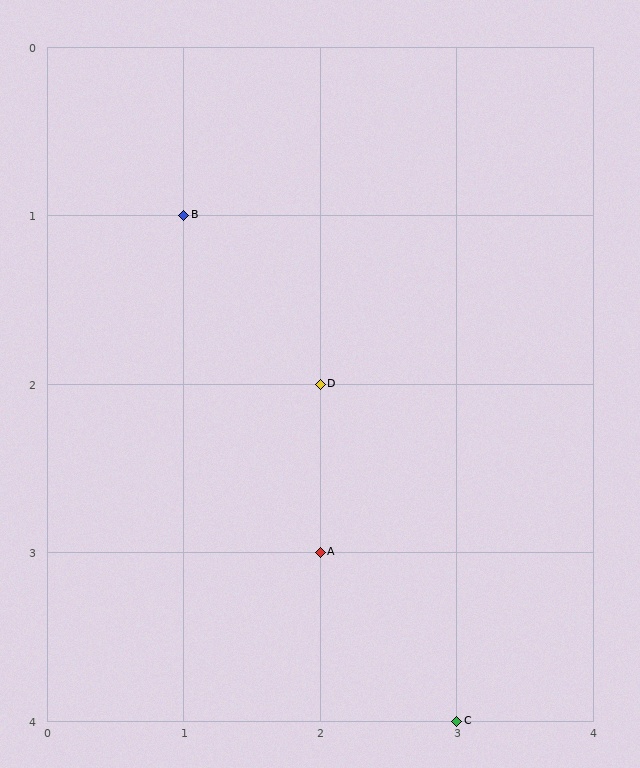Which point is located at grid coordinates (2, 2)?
Point D is at (2, 2).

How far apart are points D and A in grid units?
Points D and A are 1 row apart.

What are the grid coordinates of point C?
Point C is at grid coordinates (3, 4).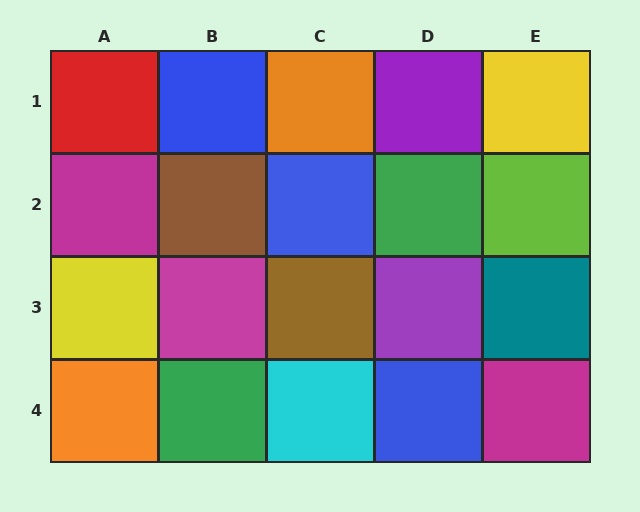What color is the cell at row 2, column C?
Blue.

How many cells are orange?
2 cells are orange.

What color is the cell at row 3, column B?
Magenta.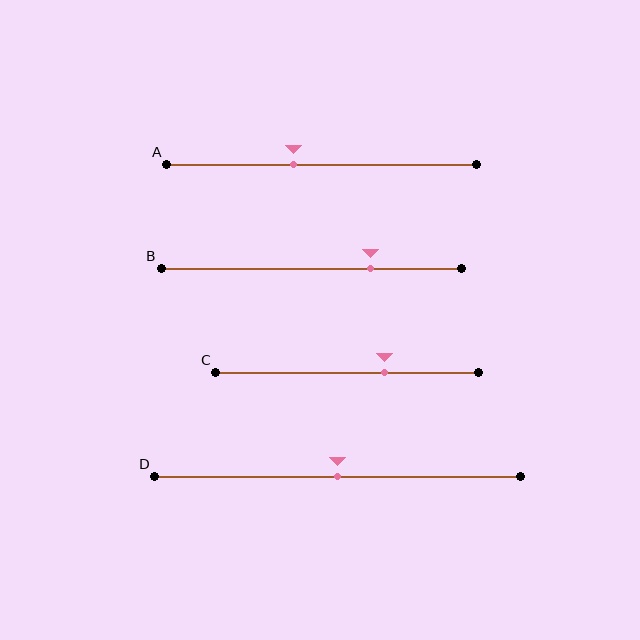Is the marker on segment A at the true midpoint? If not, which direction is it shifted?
No, the marker on segment A is shifted to the left by about 9% of the segment length.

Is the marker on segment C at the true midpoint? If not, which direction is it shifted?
No, the marker on segment C is shifted to the right by about 14% of the segment length.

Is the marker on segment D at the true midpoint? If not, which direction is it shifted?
Yes, the marker on segment D is at the true midpoint.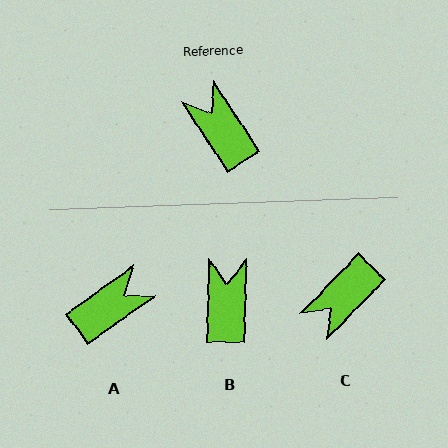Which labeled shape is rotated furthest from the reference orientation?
C, about 103 degrees away.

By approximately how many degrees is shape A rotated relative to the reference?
Approximately 88 degrees clockwise.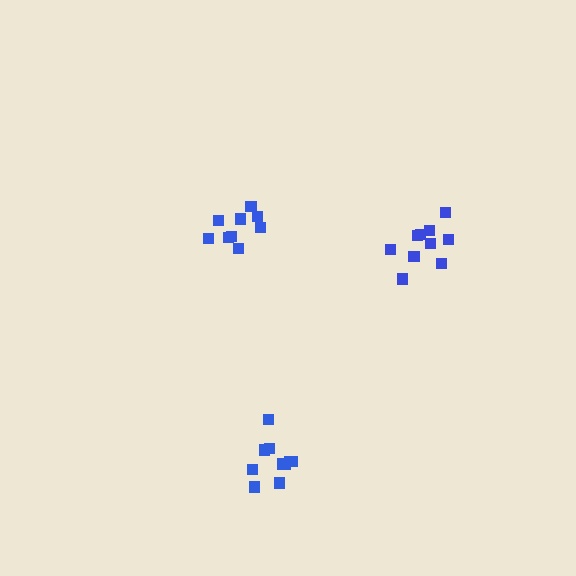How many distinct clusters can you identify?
There are 3 distinct clusters.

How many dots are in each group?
Group 1: 11 dots, Group 2: 10 dots, Group 3: 9 dots (30 total).